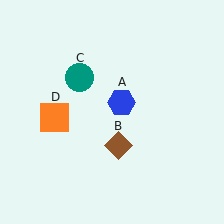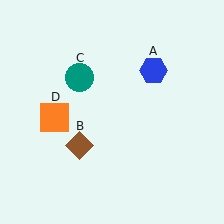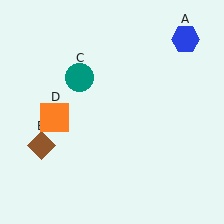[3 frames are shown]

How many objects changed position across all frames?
2 objects changed position: blue hexagon (object A), brown diamond (object B).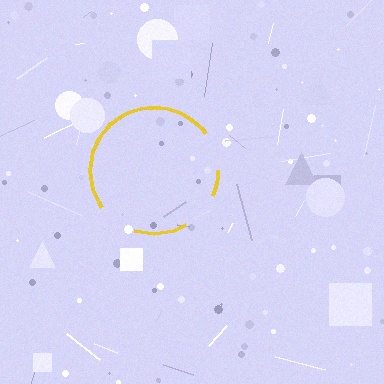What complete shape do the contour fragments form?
The contour fragments form a circle.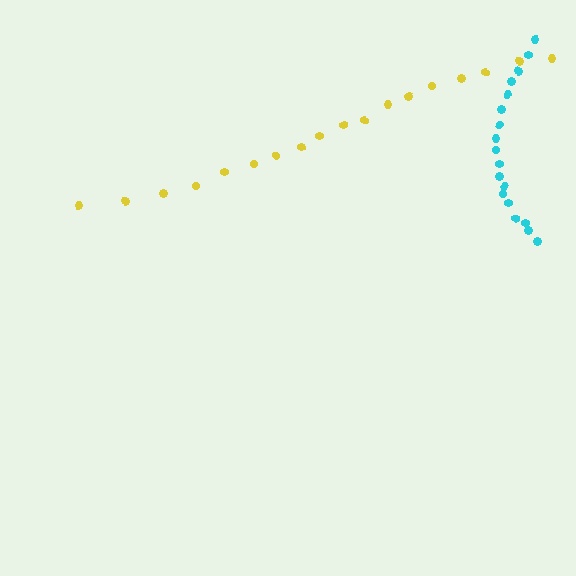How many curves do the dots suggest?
There are 2 distinct paths.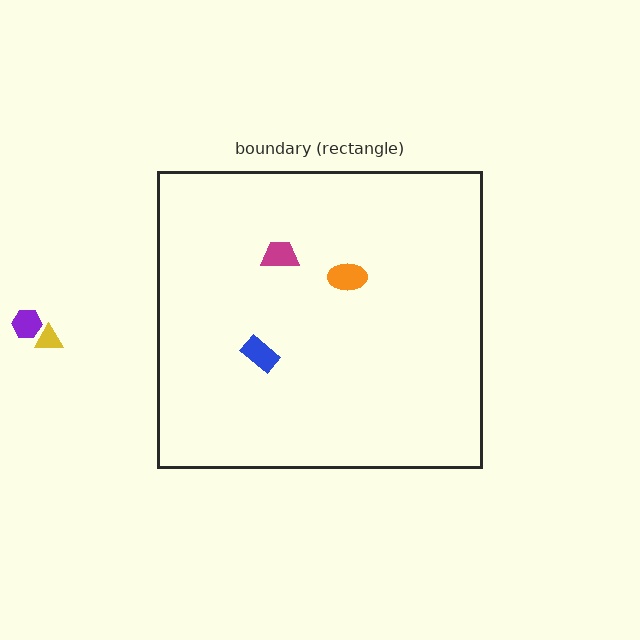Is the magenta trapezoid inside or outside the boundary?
Inside.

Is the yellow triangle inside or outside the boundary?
Outside.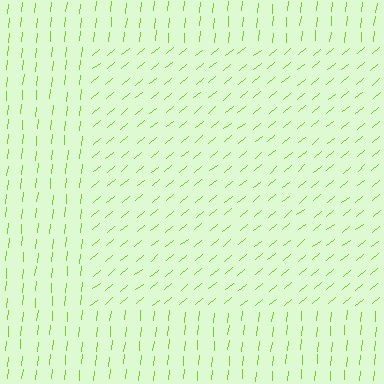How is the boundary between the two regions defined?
The boundary is defined purely by a change in line orientation (approximately 45 degrees difference). All lines are the same color and thickness.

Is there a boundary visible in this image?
Yes, there is a texture boundary formed by a change in line orientation.